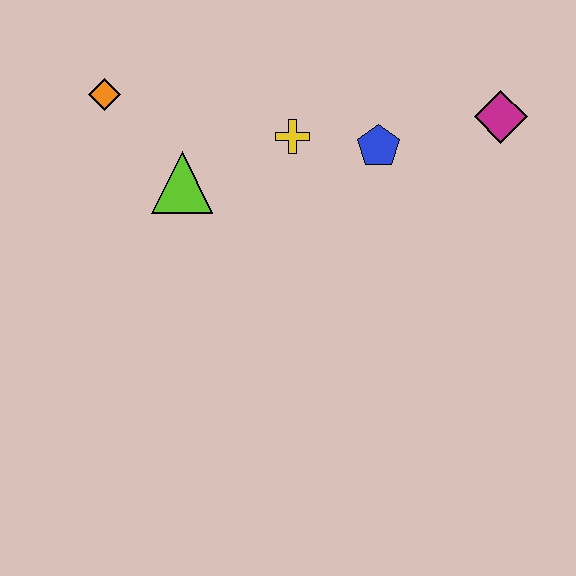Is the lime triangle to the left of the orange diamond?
No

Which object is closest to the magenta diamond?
The blue pentagon is closest to the magenta diamond.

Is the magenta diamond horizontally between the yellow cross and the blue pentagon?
No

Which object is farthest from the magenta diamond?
The orange diamond is farthest from the magenta diamond.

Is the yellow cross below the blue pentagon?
No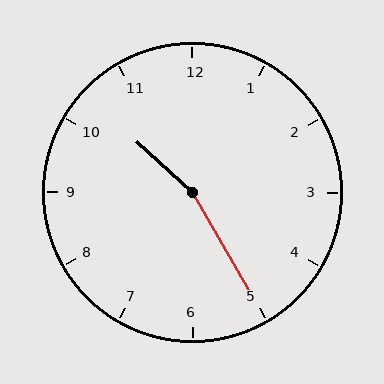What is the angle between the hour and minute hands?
Approximately 162 degrees.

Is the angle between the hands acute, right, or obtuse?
It is obtuse.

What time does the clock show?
10:25.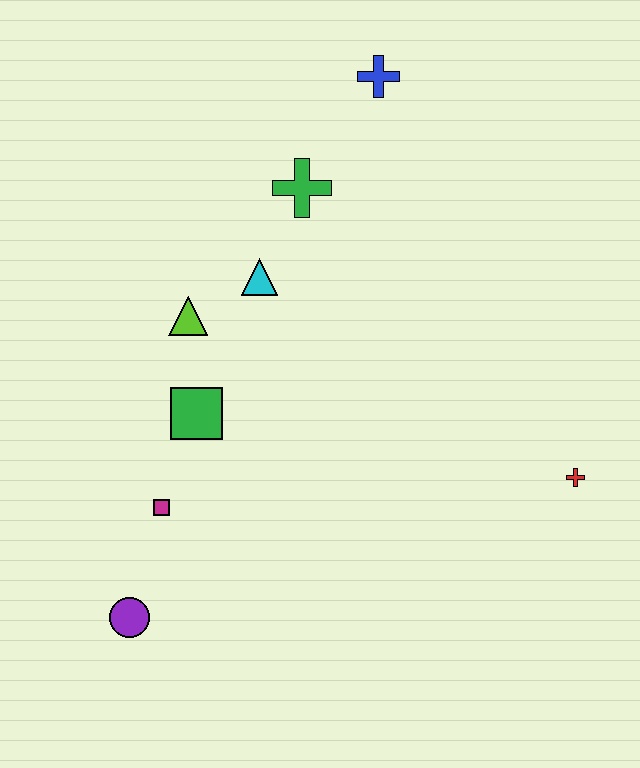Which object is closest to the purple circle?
The magenta square is closest to the purple circle.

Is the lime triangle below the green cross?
Yes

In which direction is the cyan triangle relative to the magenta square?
The cyan triangle is above the magenta square.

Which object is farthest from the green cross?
The purple circle is farthest from the green cross.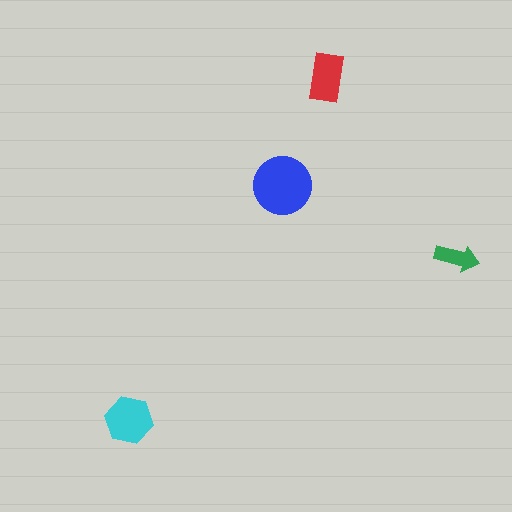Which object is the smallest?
The green arrow.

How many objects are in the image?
There are 4 objects in the image.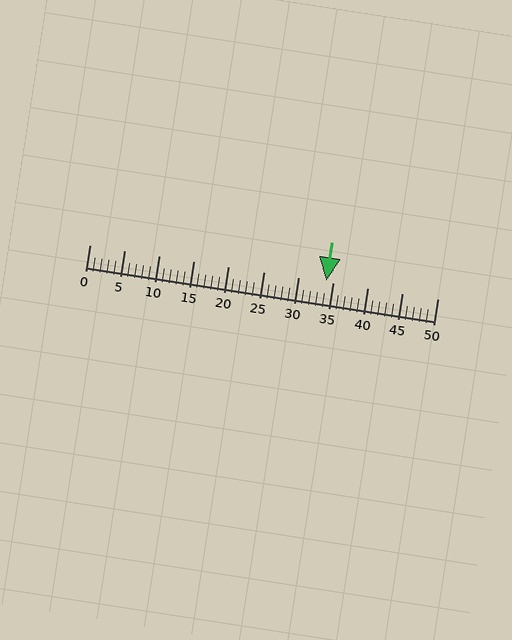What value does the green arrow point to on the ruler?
The green arrow points to approximately 34.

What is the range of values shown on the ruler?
The ruler shows values from 0 to 50.